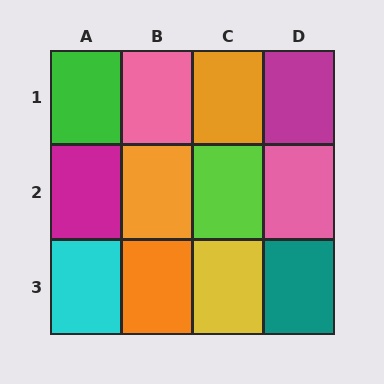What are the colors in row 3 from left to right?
Cyan, orange, yellow, teal.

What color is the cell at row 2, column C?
Lime.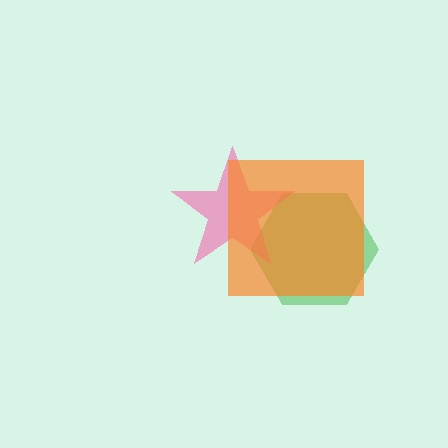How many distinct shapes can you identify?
There are 3 distinct shapes: a green hexagon, a pink star, an orange square.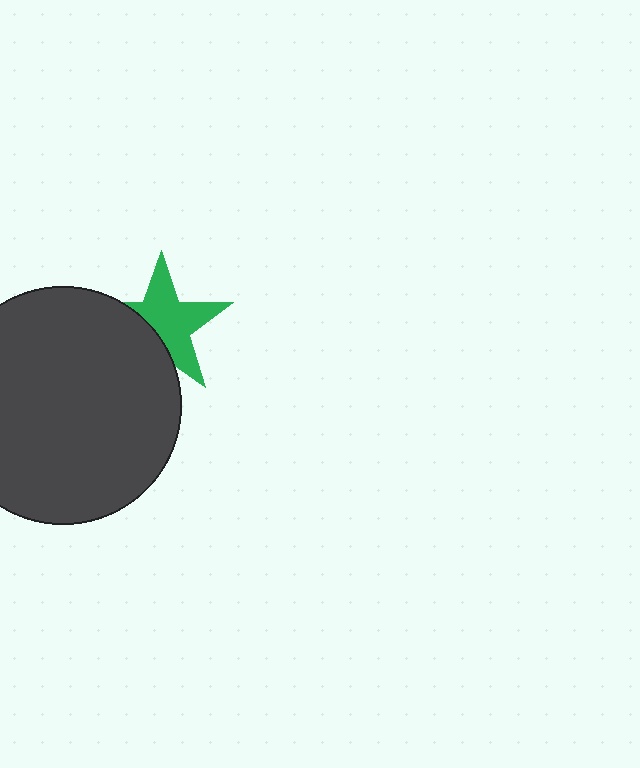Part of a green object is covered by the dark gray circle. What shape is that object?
It is a star.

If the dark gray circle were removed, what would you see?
You would see the complete green star.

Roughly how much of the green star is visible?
About half of it is visible (roughly 63%).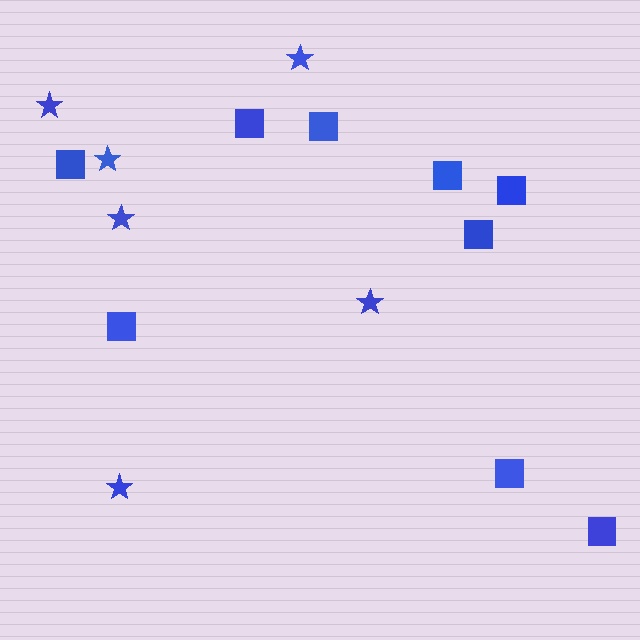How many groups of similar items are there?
There are 2 groups: one group of stars (6) and one group of squares (9).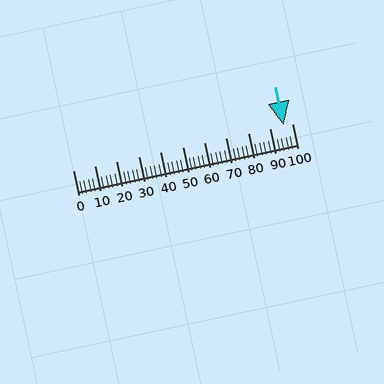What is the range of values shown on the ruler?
The ruler shows values from 0 to 100.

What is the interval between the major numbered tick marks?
The major tick marks are spaced 10 units apart.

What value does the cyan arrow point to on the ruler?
The cyan arrow points to approximately 96.